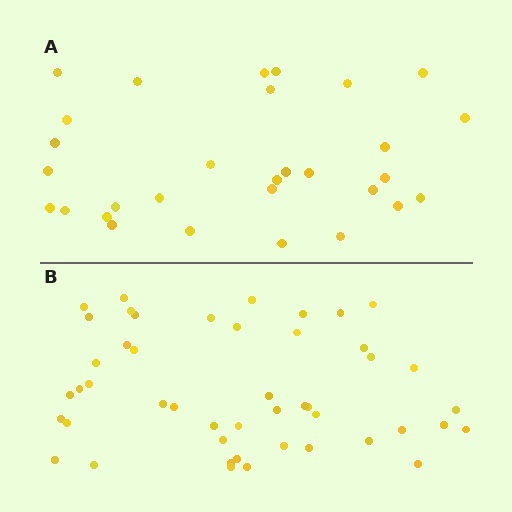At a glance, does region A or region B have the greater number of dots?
Region B (the bottom region) has more dots.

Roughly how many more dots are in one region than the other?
Region B has approximately 15 more dots than region A.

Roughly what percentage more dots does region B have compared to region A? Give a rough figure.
About 55% more.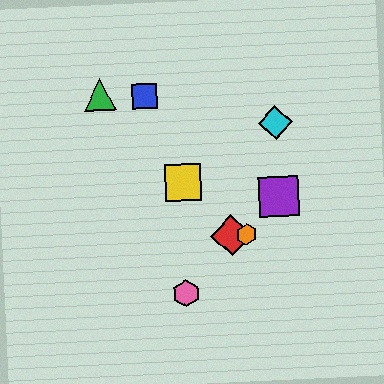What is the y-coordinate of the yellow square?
The yellow square is at y≈183.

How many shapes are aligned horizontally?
2 shapes (the red diamond, the orange hexagon) are aligned horizontally.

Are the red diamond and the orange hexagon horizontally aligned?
Yes, both are at y≈235.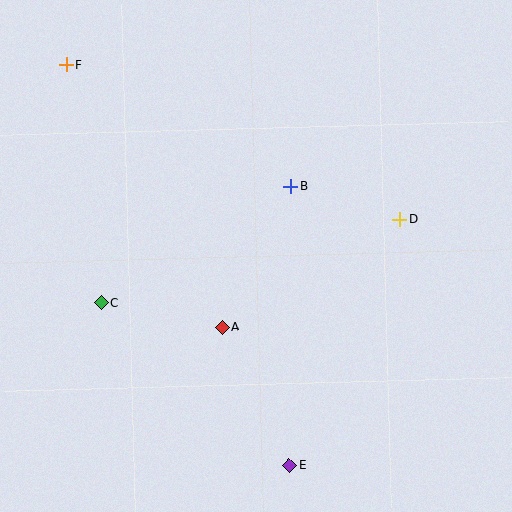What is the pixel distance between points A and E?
The distance between A and E is 154 pixels.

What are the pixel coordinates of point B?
Point B is at (291, 186).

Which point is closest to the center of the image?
Point B at (291, 186) is closest to the center.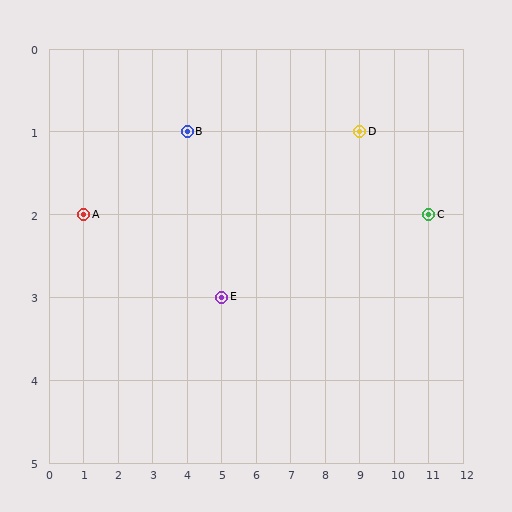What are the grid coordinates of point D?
Point D is at grid coordinates (9, 1).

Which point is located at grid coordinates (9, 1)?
Point D is at (9, 1).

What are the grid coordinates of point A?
Point A is at grid coordinates (1, 2).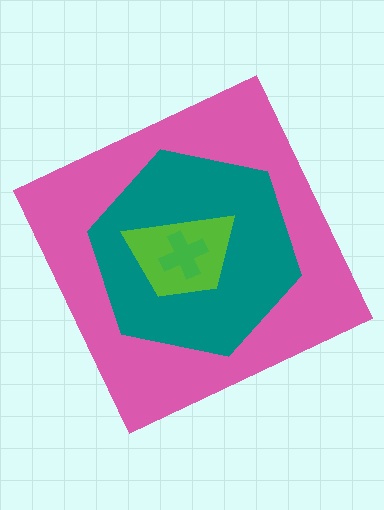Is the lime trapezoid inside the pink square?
Yes.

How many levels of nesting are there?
4.